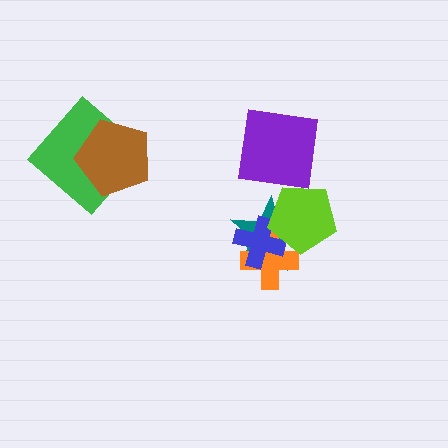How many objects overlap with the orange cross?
3 objects overlap with the orange cross.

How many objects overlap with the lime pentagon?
4 objects overlap with the lime pentagon.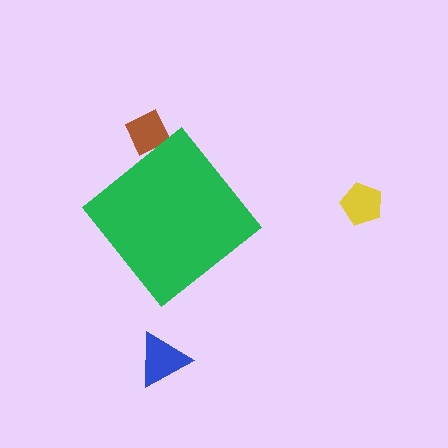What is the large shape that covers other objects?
A green diamond.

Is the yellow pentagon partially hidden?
No, the yellow pentagon is fully visible.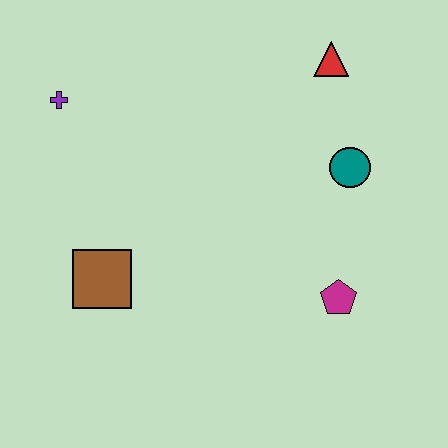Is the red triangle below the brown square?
No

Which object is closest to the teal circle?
The red triangle is closest to the teal circle.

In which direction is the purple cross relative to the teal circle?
The purple cross is to the left of the teal circle.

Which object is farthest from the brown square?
The red triangle is farthest from the brown square.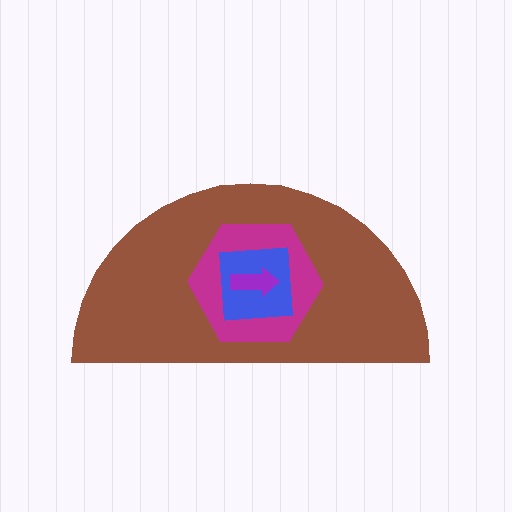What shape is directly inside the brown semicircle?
The magenta hexagon.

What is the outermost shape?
The brown semicircle.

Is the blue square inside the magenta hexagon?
Yes.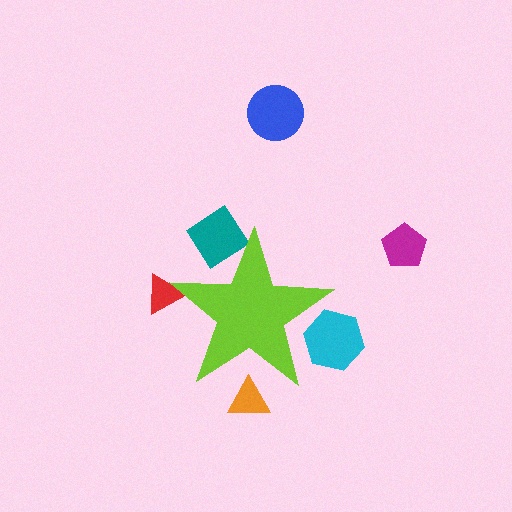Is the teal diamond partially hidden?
Yes, the teal diamond is partially hidden behind the lime star.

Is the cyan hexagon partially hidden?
Yes, the cyan hexagon is partially hidden behind the lime star.